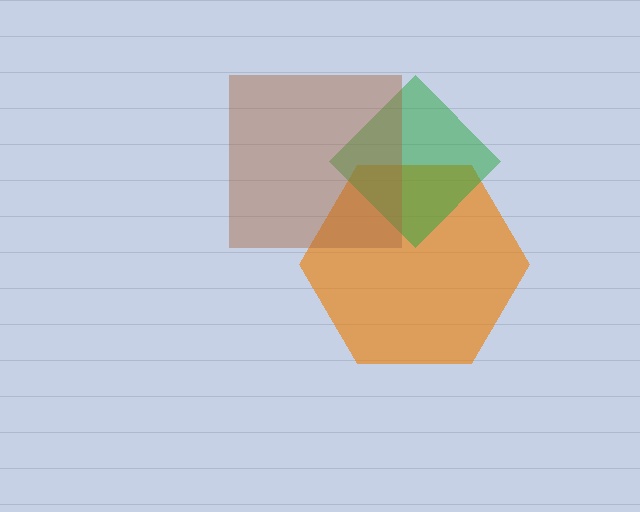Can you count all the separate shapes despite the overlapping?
Yes, there are 3 separate shapes.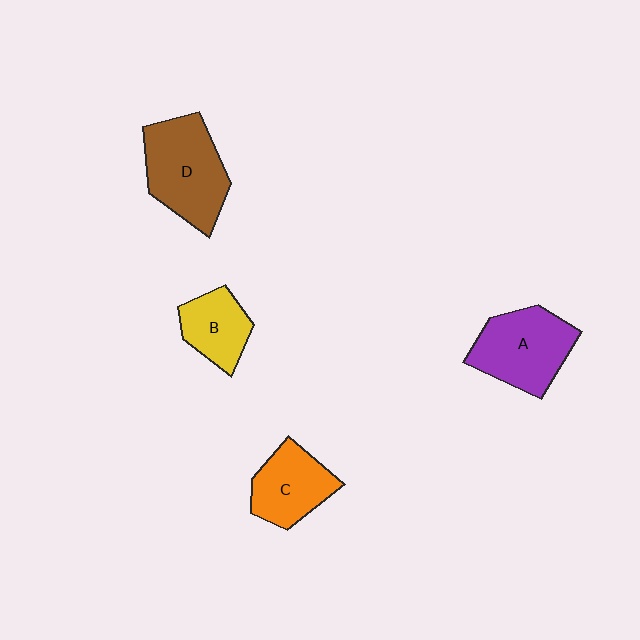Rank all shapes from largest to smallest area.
From largest to smallest: D (brown), A (purple), C (orange), B (yellow).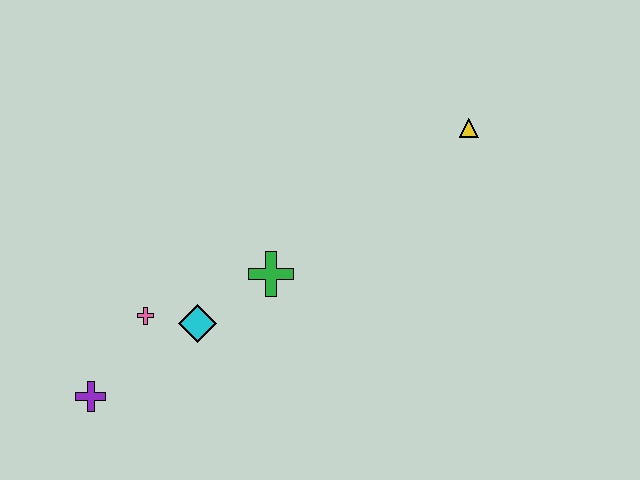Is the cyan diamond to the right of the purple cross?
Yes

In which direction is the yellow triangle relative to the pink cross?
The yellow triangle is to the right of the pink cross.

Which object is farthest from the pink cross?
The yellow triangle is farthest from the pink cross.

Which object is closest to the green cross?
The cyan diamond is closest to the green cross.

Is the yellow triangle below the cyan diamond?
No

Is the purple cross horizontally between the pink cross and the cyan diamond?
No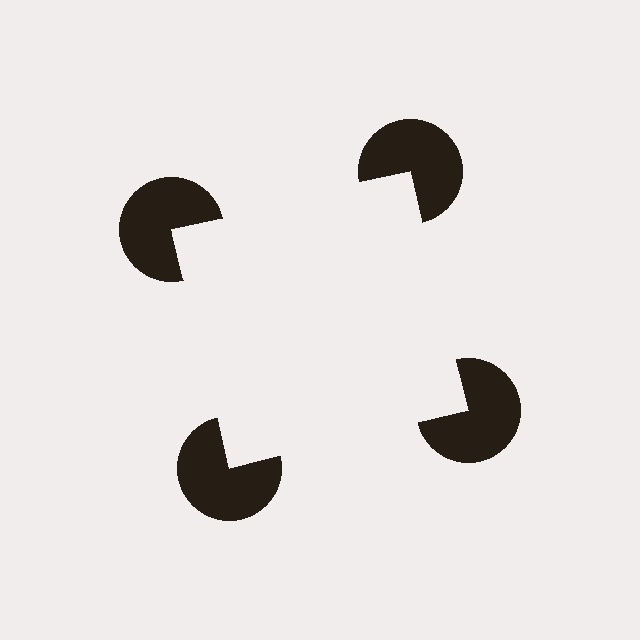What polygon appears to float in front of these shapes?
An illusory square — its edges are inferred from the aligned wedge cuts in the pac-man discs, not physically drawn.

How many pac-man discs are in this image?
There are 4 — one at each vertex of the illusory square.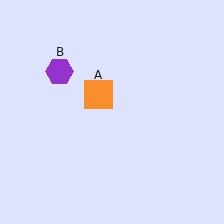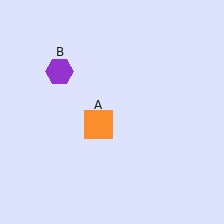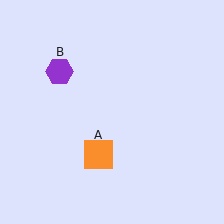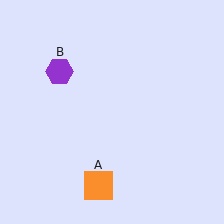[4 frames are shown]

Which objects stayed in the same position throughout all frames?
Purple hexagon (object B) remained stationary.